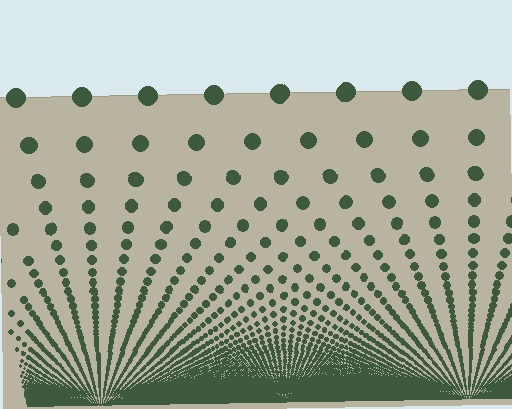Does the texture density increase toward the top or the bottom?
Density increases toward the bottom.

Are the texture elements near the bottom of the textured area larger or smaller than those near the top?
Smaller. The gradient is inverted — elements near the bottom are smaller and denser.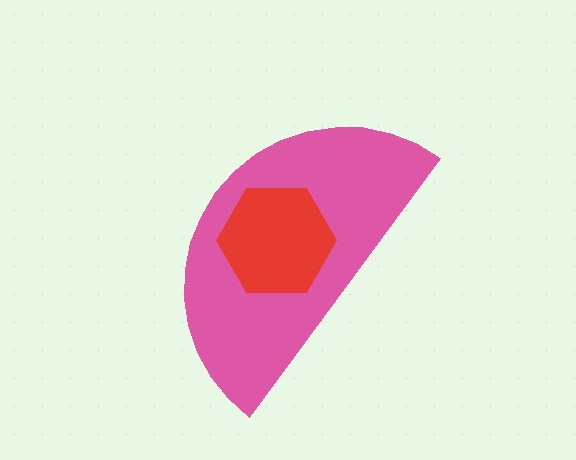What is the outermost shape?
The pink semicircle.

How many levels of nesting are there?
2.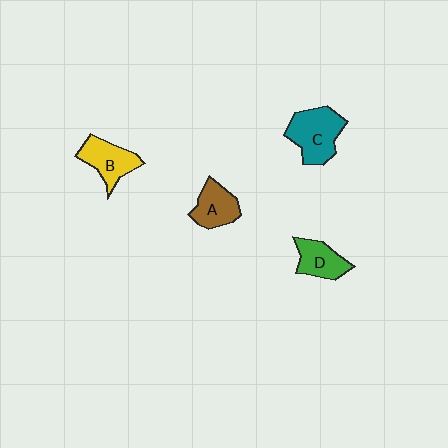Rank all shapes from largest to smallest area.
From largest to smallest: C (teal), B (yellow), A (brown), D (green).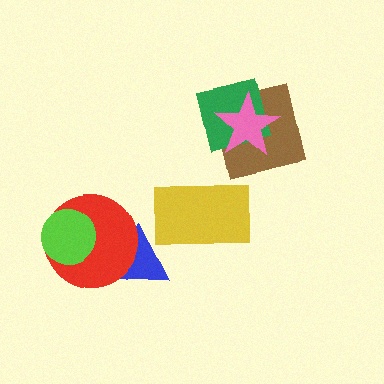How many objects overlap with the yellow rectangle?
0 objects overlap with the yellow rectangle.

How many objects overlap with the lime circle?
1 object overlaps with the lime circle.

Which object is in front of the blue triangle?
The red circle is in front of the blue triangle.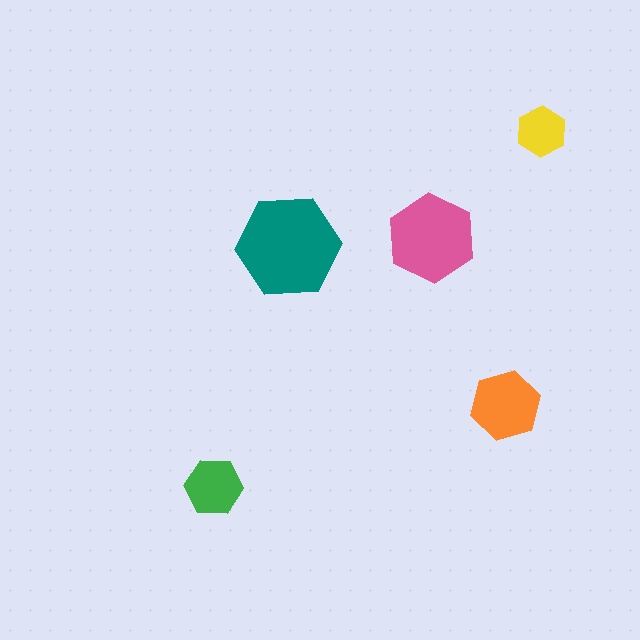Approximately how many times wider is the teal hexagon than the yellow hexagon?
About 2 times wider.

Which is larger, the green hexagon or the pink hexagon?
The pink one.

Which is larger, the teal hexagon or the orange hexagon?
The teal one.